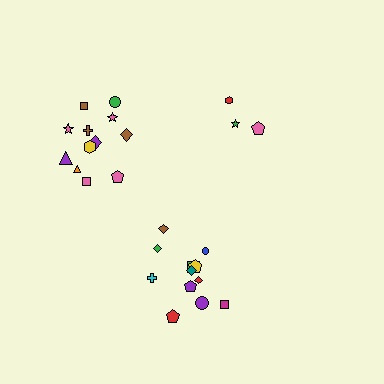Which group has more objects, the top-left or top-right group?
The top-left group.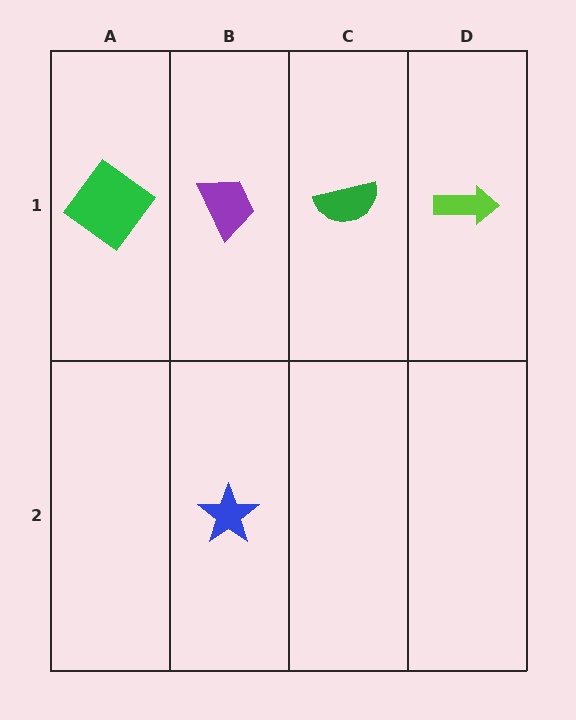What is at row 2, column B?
A blue star.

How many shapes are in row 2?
1 shape.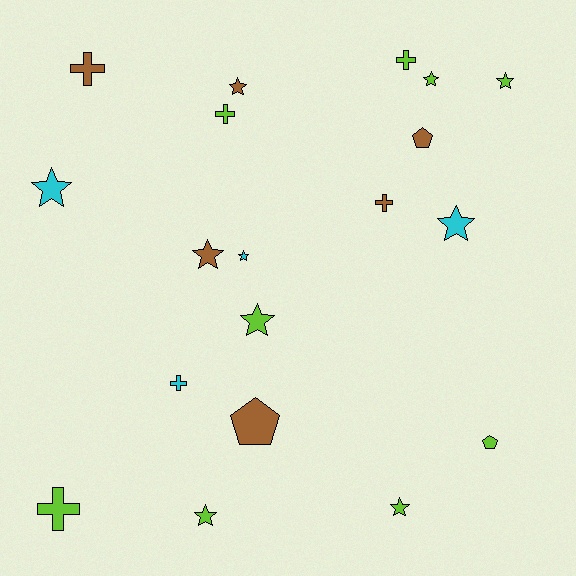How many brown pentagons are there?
There are 2 brown pentagons.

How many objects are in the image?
There are 19 objects.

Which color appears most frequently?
Lime, with 9 objects.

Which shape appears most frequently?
Star, with 10 objects.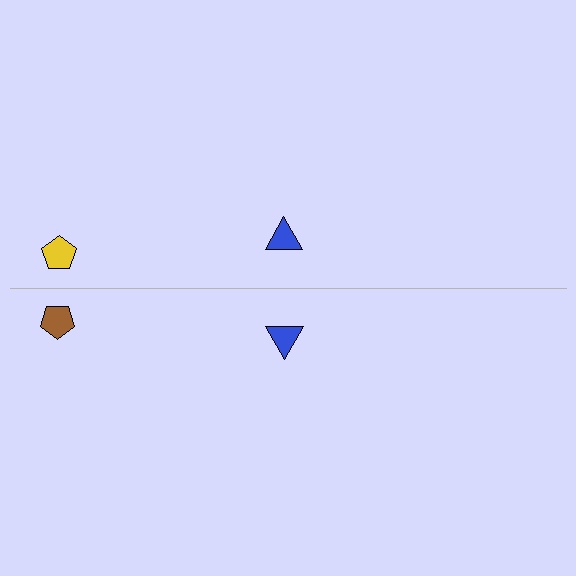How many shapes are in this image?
There are 4 shapes in this image.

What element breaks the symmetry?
The brown pentagon on the bottom side breaks the symmetry — its mirror counterpart is yellow.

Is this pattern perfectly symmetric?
No, the pattern is not perfectly symmetric. The brown pentagon on the bottom side breaks the symmetry — its mirror counterpart is yellow.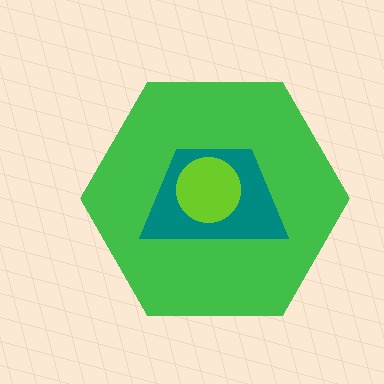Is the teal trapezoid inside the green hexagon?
Yes.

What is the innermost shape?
The lime circle.